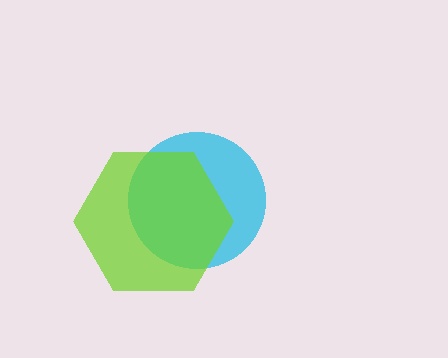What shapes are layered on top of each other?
The layered shapes are: a cyan circle, a lime hexagon.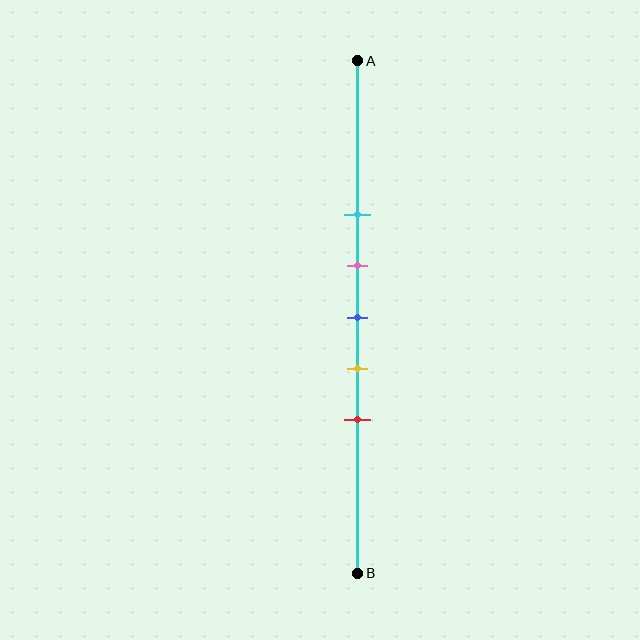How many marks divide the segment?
There are 5 marks dividing the segment.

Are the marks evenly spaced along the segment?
Yes, the marks are approximately evenly spaced.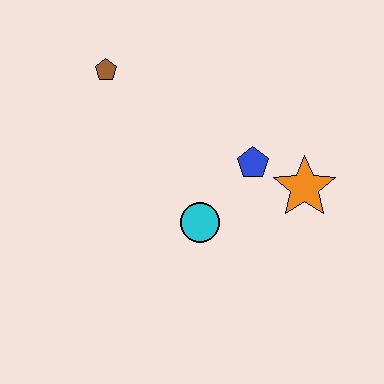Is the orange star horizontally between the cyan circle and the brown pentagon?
No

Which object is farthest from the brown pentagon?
The orange star is farthest from the brown pentagon.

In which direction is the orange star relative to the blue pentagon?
The orange star is to the right of the blue pentagon.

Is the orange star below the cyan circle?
No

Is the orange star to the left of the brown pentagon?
No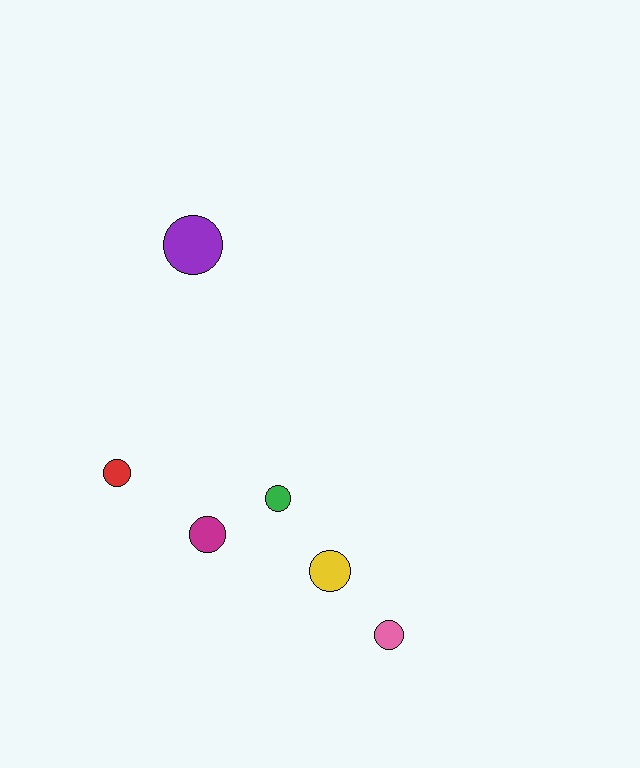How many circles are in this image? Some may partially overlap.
There are 6 circles.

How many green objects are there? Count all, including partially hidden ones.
There is 1 green object.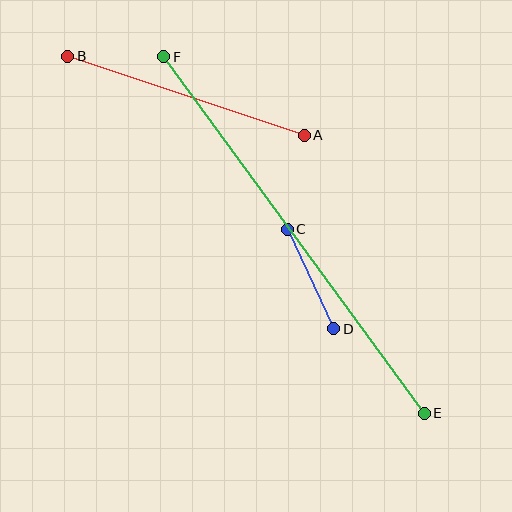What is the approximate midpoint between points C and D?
The midpoint is at approximately (310, 279) pixels.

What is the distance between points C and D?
The distance is approximately 110 pixels.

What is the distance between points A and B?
The distance is approximately 249 pixels.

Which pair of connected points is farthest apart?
Points E and F are farthest apart.